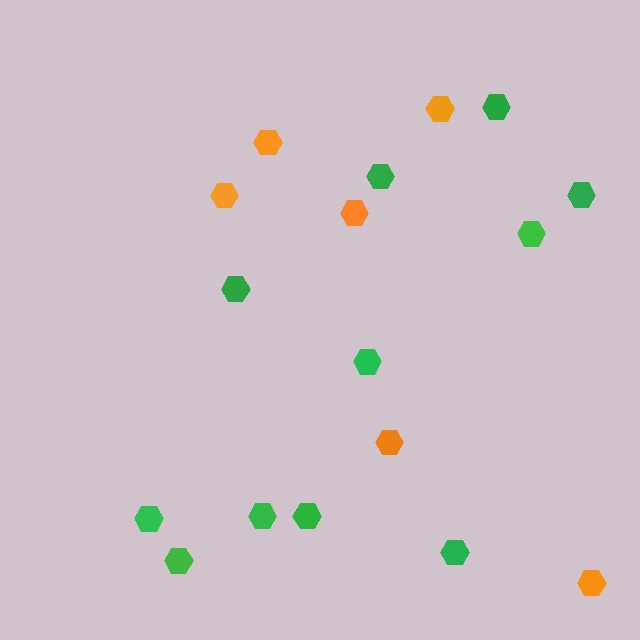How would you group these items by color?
There are 2 groups: one group of orange hexagons (6) and one group of green hexagons (11).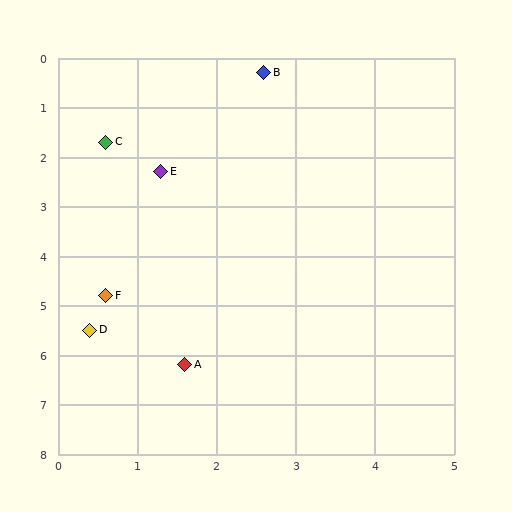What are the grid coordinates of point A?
Point A is at approximately (1.6, 6.2).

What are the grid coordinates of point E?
Point E is at approximately (1.3, 2.3).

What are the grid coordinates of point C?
Point C is at approximately (0.6, 1.7).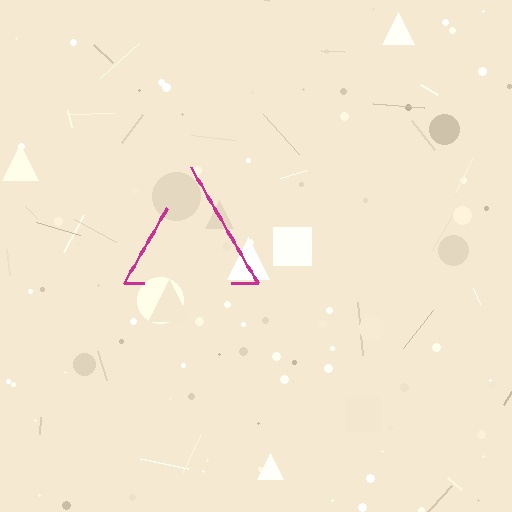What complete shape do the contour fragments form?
The contour fragments form a triangle.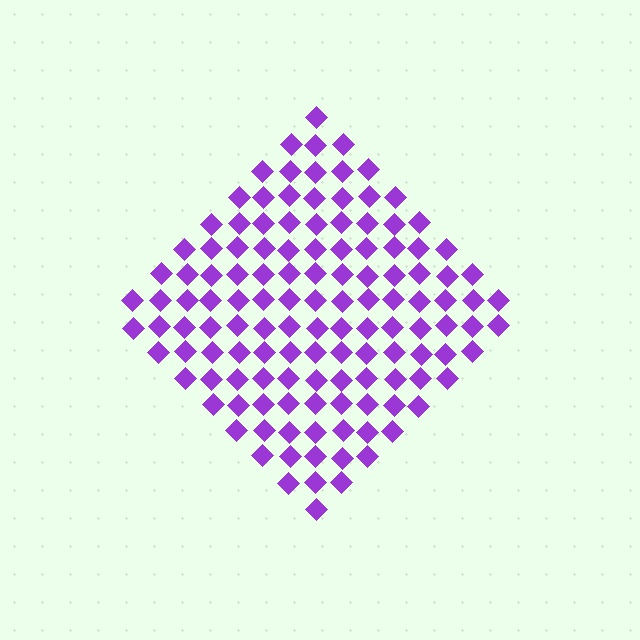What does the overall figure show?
The overall figure shows a diamond.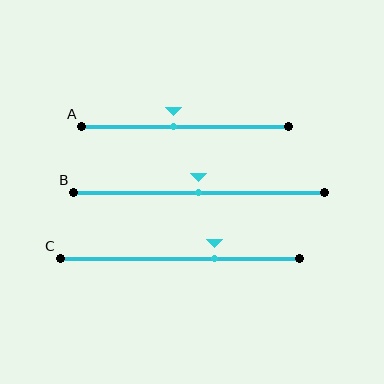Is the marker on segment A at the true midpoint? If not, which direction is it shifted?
No, the marker on segment A is shifted to the left by about 6% of the segment length.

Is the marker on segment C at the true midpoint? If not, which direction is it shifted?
No, the marker on segment C is shifted to the right by about 15% of the segment length.